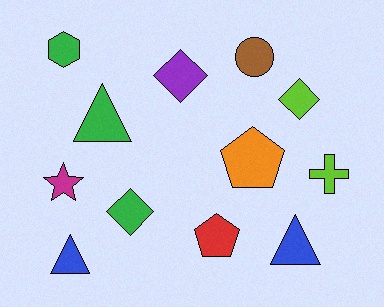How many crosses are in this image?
There is 1 cross.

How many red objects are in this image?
There is 1 red object.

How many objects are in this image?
There are 12 objects.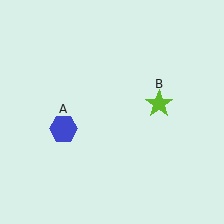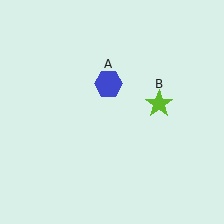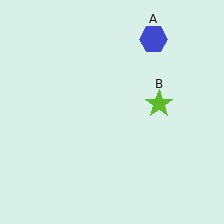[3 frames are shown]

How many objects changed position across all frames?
1 object changed position: blue hexagon (object A).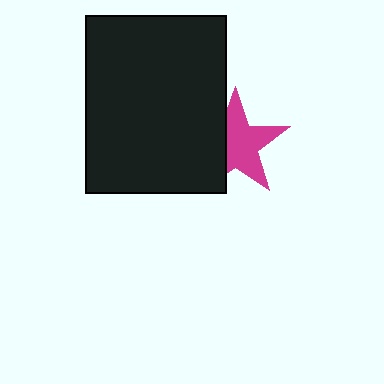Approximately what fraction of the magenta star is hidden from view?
Roughly 36% of the magenta star is hidden behind the black rectangle.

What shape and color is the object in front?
The object in front is a black rectangle.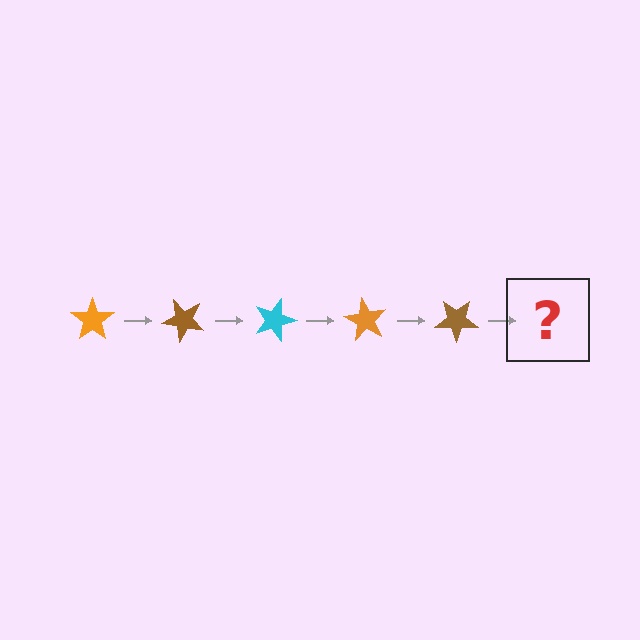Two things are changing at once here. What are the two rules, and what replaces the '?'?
The two rules are that it rotates 45 degrees each step and the color cycles through orange, brown, and cyan. The '?' should be a cyan star, rotated 225 degrees from the start.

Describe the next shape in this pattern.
It should be a cyan star, rotated 225 degrees from the start.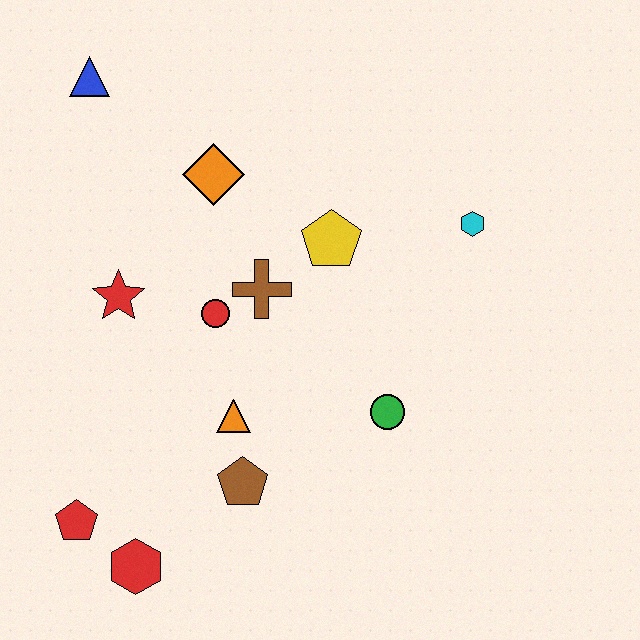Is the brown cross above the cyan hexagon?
No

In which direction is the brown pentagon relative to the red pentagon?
The brown pentagon is to the right of the red pentagon.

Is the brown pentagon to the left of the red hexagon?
No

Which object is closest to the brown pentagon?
The orange triangle is closest to the brown pentagon.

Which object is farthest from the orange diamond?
The red hexagon is farthest from the orange diamond.